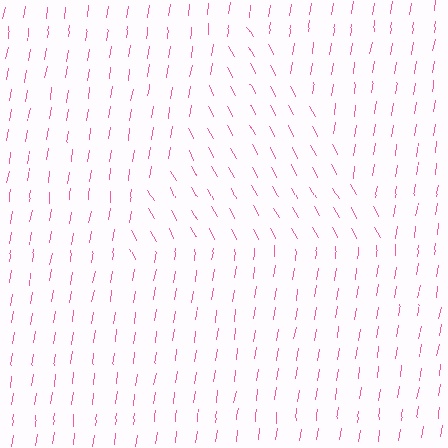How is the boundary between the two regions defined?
The boundary is defined purely by a change in line orientation (approximately 37 degrees difference). All lines are the same color and thickness.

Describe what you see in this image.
The image is filled with small pink line segments. A triangle region in the image has lines oriented differently from the surrounding lines, creating a visible texture boundary.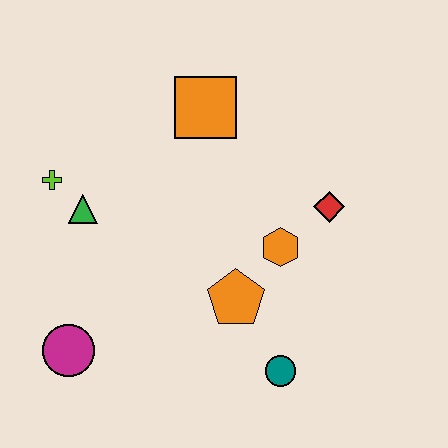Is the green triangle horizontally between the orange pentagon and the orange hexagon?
No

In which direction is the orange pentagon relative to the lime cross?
The orange pentagon is to the right of the lime cross.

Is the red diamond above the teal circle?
Yes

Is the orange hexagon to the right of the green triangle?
Yes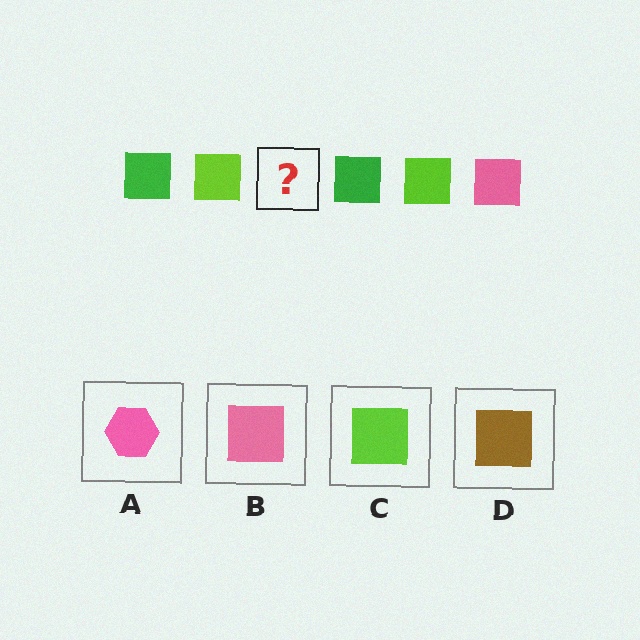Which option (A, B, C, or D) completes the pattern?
B.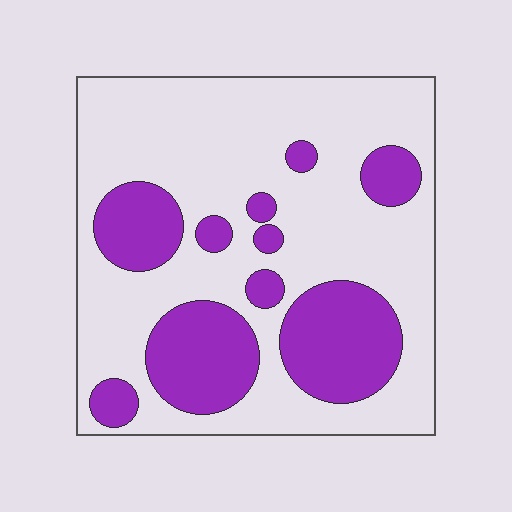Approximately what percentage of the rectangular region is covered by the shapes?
Approximately 30%.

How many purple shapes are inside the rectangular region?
10.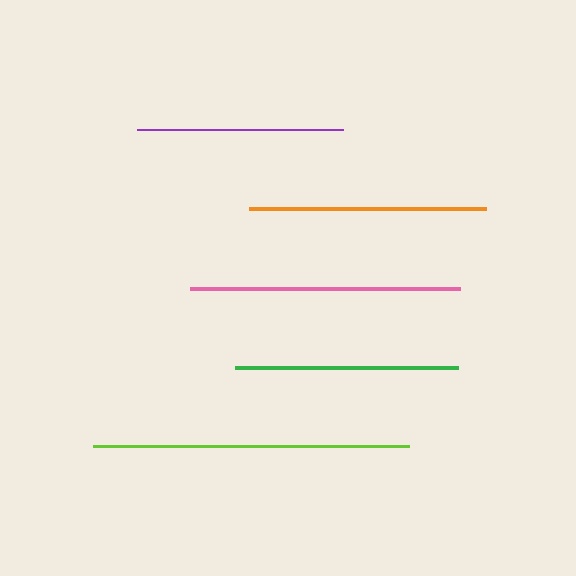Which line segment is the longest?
The lime line is the longest at approximately 316 pixels.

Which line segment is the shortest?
The purple line is the shortest at approximately 206 pixels.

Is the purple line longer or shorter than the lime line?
The lime line is longer than the purple line.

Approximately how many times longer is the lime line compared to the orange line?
The lime line is approximately 1.3 times the length of the orange line.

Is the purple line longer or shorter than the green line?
The green line is longer than the purple line.